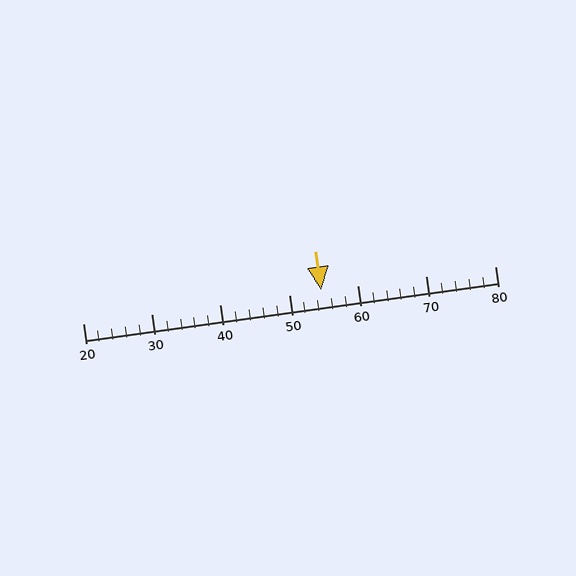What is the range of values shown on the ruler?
The ruler shows values from 20 to 80.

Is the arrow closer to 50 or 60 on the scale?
The arrow is closer to 50.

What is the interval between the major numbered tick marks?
The major tick marks are spaced 10 units apart.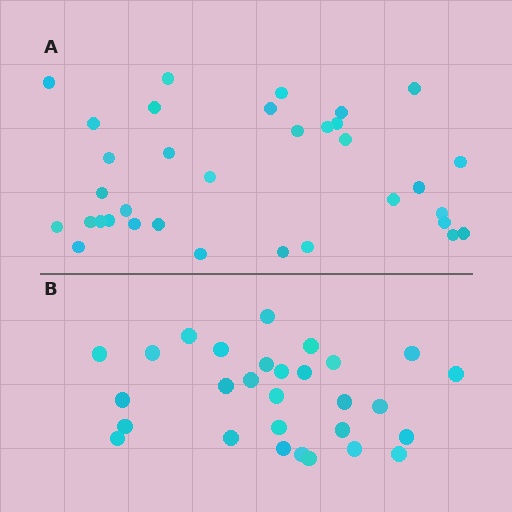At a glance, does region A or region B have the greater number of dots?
Region A (the top region) has more dots.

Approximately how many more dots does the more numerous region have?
Region A has about 5 more dots than region B.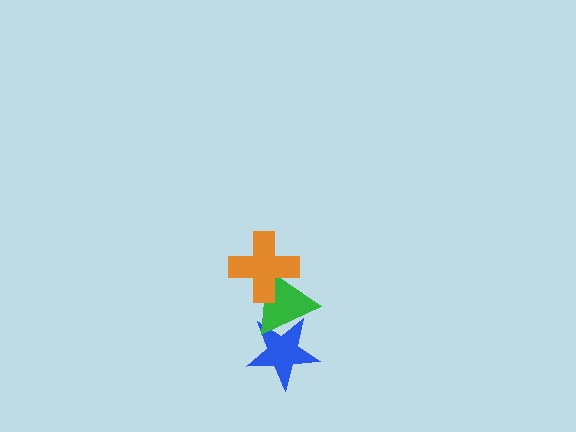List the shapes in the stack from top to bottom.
From top to bottom: the orange cross, the green triangle, the blue star.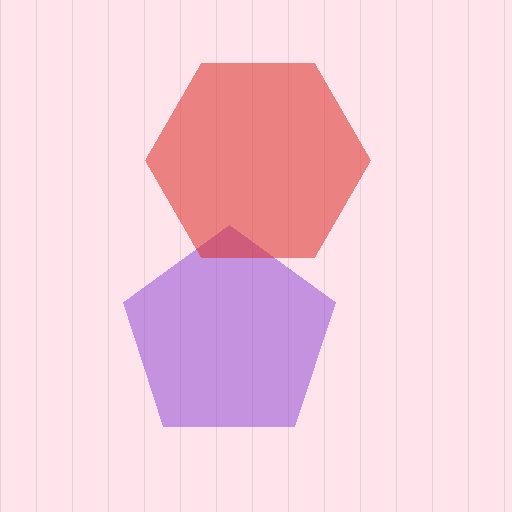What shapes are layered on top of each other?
The layered shapes are: a purple pentagon, a red hexagon.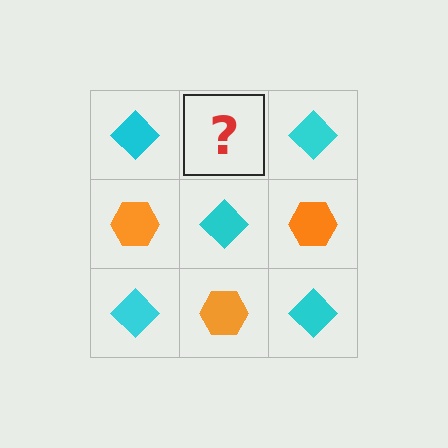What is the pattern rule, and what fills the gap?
The rule is that it alternates cyan diamond and orange hexagon in a checkerboard pattern. The gap should be filled with an orange hexagon.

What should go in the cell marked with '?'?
The missing cell should contain an orange hexagon.